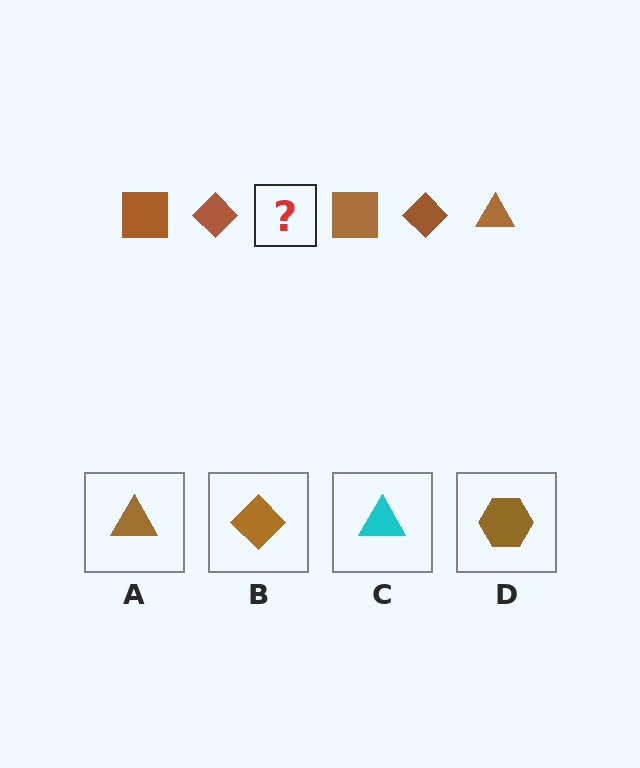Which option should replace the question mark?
Option A.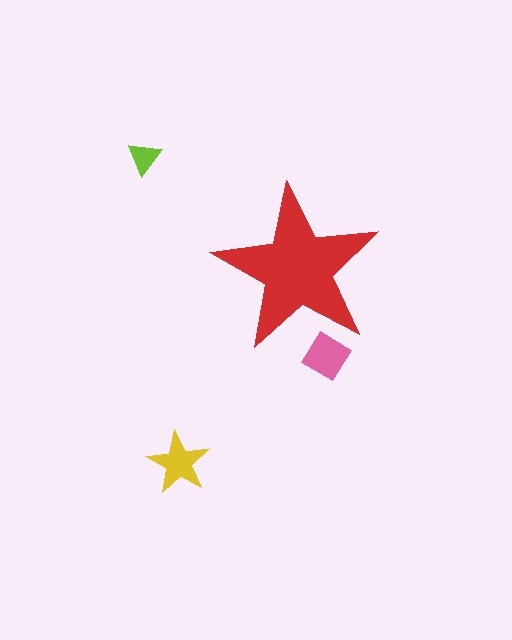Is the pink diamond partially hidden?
Yes, the pink diamond is partially hidden behind the red star.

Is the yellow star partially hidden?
No, the yellow star is fully visible.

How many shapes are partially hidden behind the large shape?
1 shape is partially hidden.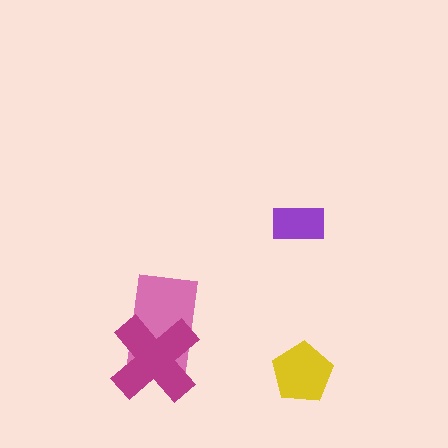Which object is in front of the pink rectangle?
The magenta cross is in front of the pink rectangle.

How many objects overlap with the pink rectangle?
1 object overlaps with the pink rectangle.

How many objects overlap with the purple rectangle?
0 objects overlap with the purple rectangle.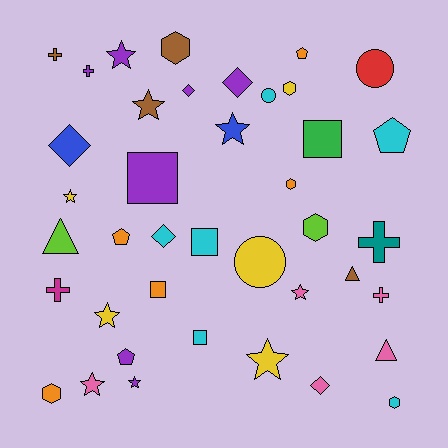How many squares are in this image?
There are 5 squares.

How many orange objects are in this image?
There are 5 orange objects.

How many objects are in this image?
There are 40 objects.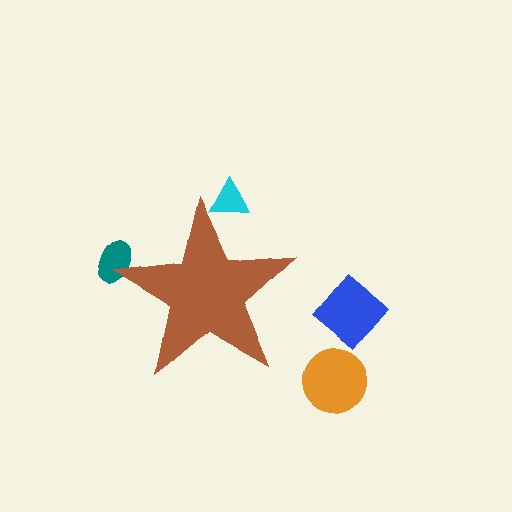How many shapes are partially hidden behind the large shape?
2 shapes are partially hidden.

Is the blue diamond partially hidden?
No, the blue diamond is fully visible.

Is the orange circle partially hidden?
No, the orange circle is fully visible.